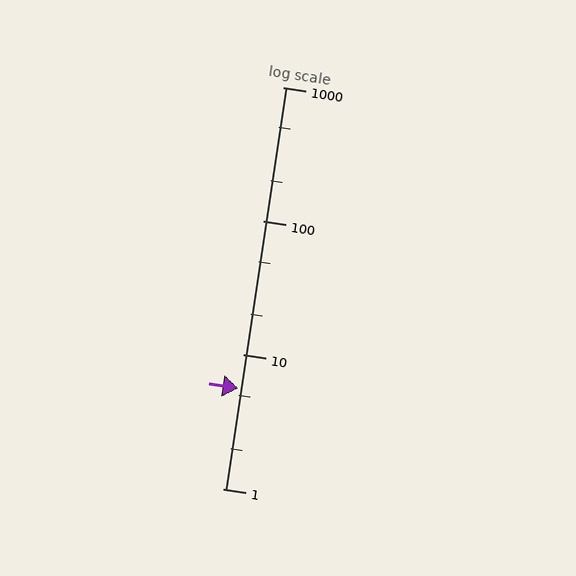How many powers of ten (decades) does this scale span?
The scale spans 3 decades, from 1 to 1000.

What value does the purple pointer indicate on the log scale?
The pointer indicates approximately 5.6.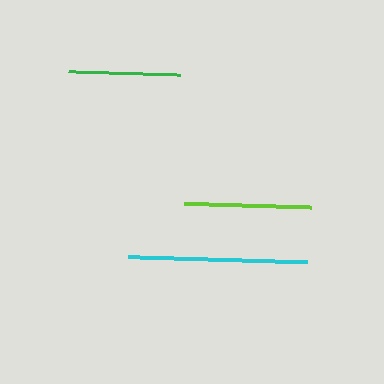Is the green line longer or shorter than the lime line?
The lime line is longer than the green line.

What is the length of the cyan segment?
The cyan segment is approximately 180 pixels long.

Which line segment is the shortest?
The green line is the shortest at approximately 112 pixels.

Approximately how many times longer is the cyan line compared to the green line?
The cyan line is approximately 1.6 times the length of the green line.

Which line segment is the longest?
The cyan line is the longest at approximately 180 pixels.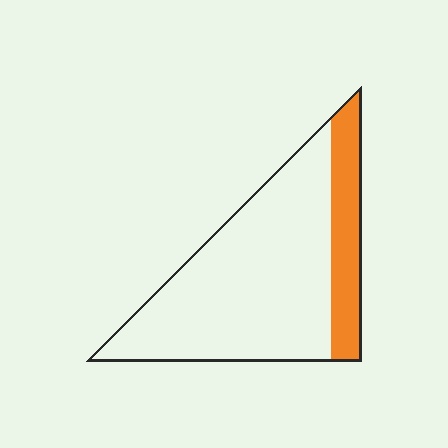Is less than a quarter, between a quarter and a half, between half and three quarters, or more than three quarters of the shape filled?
Less than a quarter.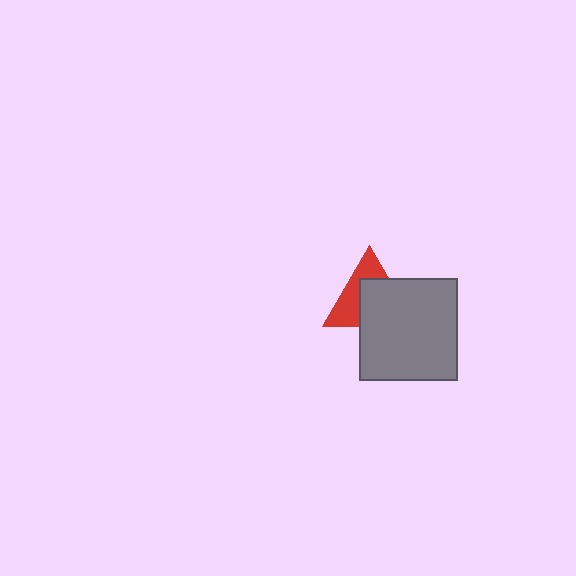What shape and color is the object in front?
The object in front is a gray rectangle.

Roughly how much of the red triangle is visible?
About half of it is visible (roughly 45%).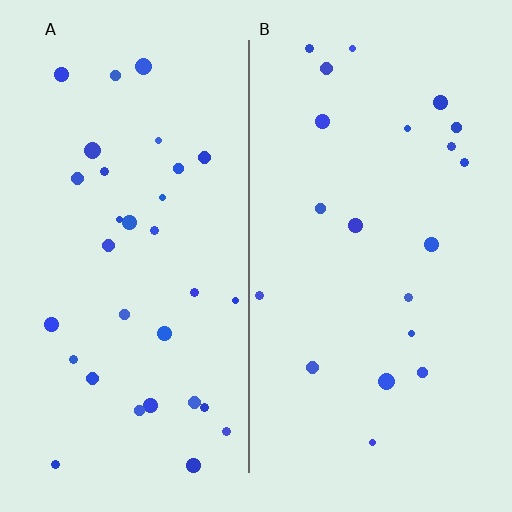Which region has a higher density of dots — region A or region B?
A (the left).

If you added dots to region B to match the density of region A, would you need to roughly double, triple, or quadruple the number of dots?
Approximately double.